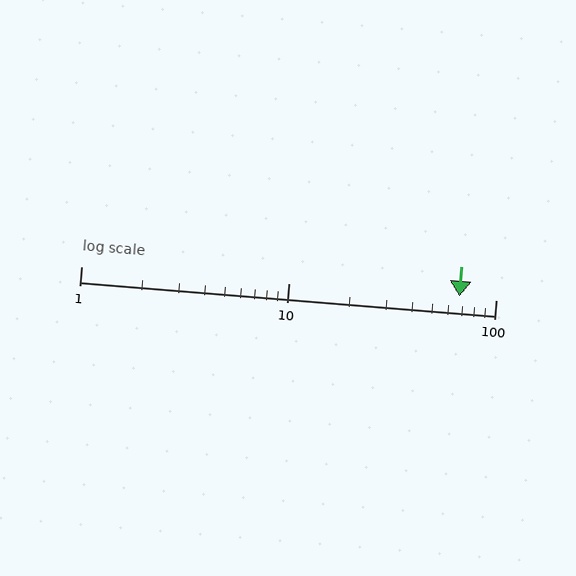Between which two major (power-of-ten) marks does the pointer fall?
The pointer is between 10 and 100.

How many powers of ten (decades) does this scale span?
The scale spans 2 decades, from 1 to 100.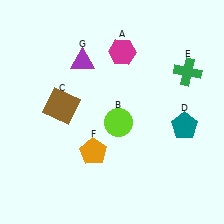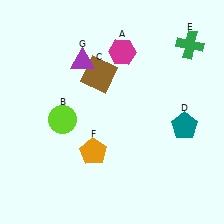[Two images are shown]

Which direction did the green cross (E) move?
The green cross (E) moved up.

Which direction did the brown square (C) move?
The brown square (C) moved right.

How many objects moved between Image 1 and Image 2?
3 objects moved between the two images.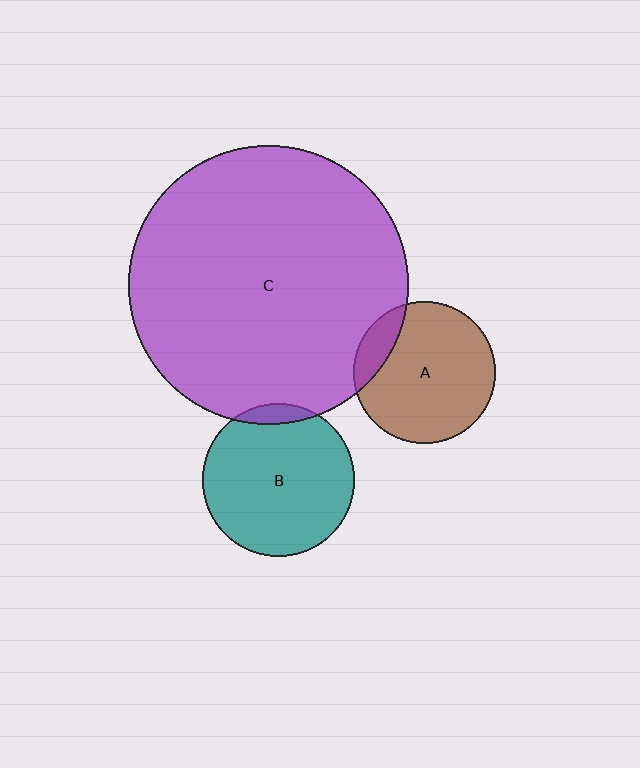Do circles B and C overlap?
Yes.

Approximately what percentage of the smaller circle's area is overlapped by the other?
Approximately 5%.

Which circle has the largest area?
Circle C (purple).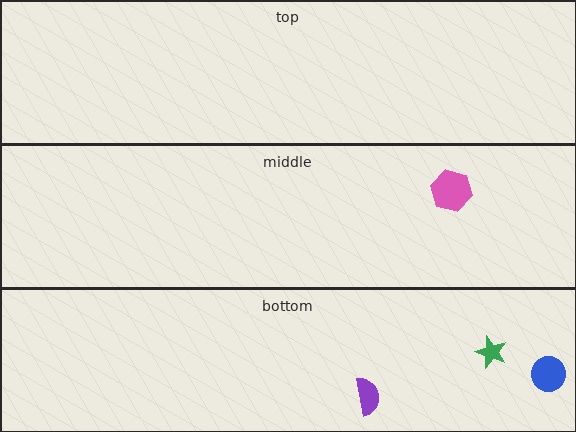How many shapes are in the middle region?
1.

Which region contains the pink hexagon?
The middle region.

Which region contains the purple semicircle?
The bottom region.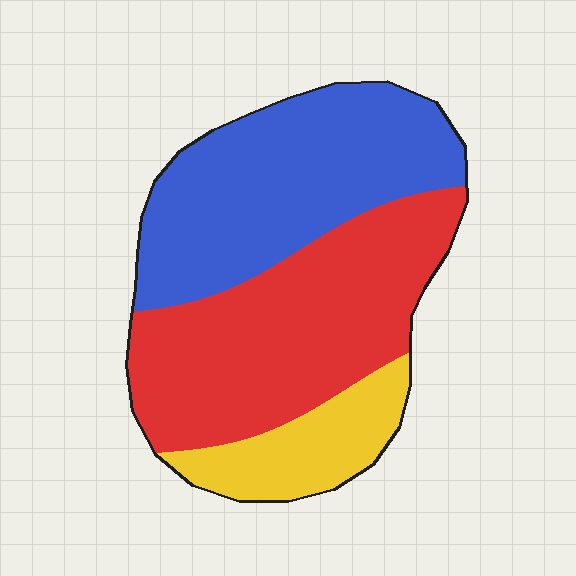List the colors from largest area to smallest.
From largest to smallest: red, blue, yellow.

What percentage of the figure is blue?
Blue covers about 40% of the figure.